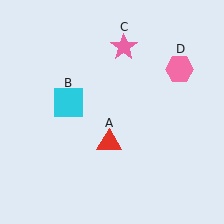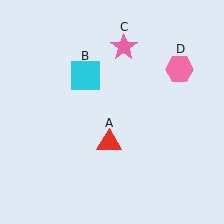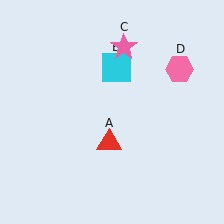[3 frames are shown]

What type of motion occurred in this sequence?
The cyan square (object B) rotated clockwise around the center of the scene.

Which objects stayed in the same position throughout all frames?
Red triangle (object A) and pink star (object C) and pink hexagon (object D) remained stationary.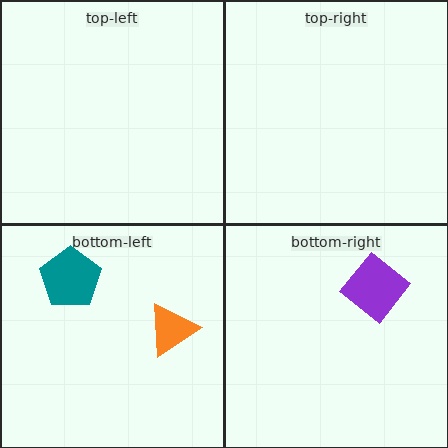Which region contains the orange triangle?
The bottom-left region.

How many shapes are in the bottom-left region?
2.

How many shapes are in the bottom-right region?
1.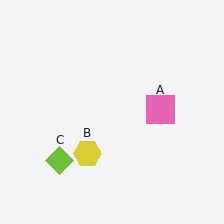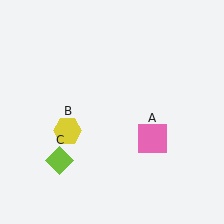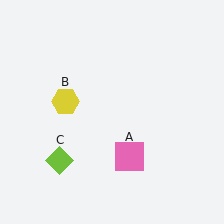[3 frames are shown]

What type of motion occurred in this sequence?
The pink square (object A), yellow hexagon (object B) rotated clockwise around the center of the scene.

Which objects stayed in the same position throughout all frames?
Lime diamond (object C) remained stationary.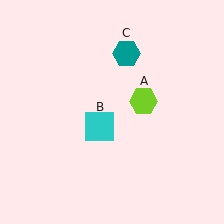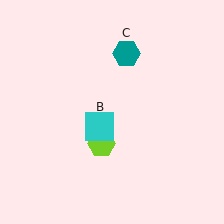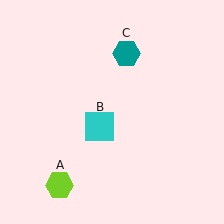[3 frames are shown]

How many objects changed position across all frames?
1 object changed position: lime hexagon (object A).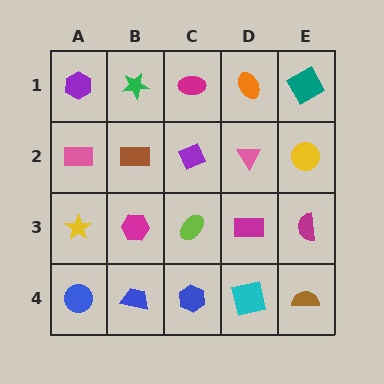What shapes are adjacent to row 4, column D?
A magenta rectangle (row 3, column D), a blue hexagon (row 4, column C), a brown semicircle (row 4, column E).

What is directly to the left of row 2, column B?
A pink rectangle.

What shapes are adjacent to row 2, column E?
A teal square (row 1, column E), a magenta semicircle (row 3, column E), a pink triangle (row 2, column D).